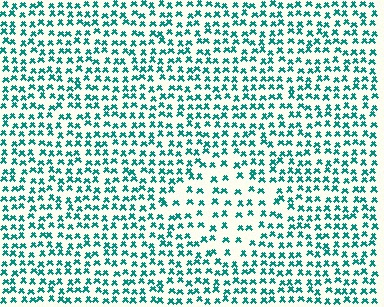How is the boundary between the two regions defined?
The boundary is defined by a change in element density (approximately 1.8x ratio). All elements are the same color, size, and shape.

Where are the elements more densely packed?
The elements are more densely packed outside the diamond boundary.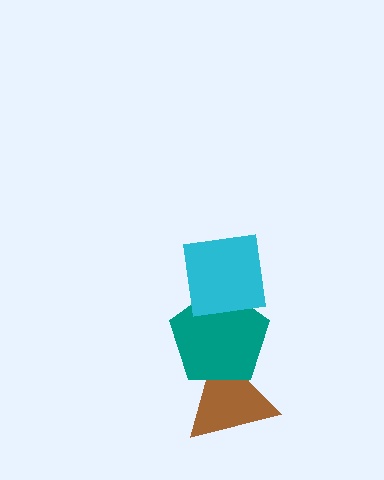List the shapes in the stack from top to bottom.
From top to bottom: the cyan square, the teal pentagon, the brown triangle.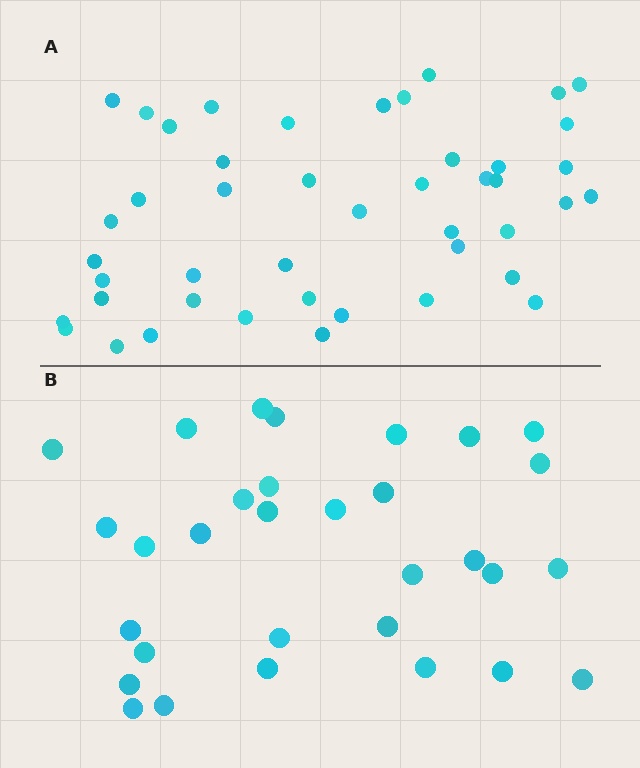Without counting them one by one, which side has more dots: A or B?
Region A (the top region) has more dots.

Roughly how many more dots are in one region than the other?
Region A has approximately 15 more dots than region B.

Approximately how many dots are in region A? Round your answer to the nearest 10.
About 40 dots. (The exact count is 45, which rounds to 40.)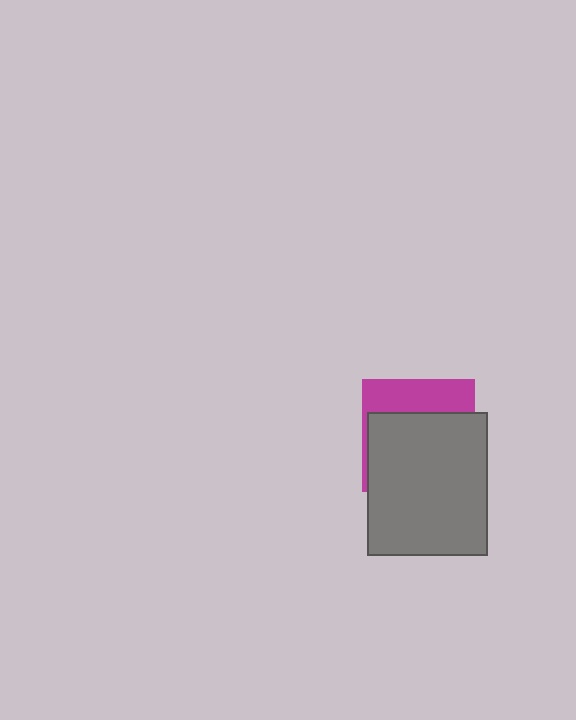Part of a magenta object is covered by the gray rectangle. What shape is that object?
It is a square.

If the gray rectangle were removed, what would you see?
You would see the complete magenta square.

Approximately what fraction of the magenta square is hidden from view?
Roughly 68% of the magenta square is hidden behind the gray rectangle.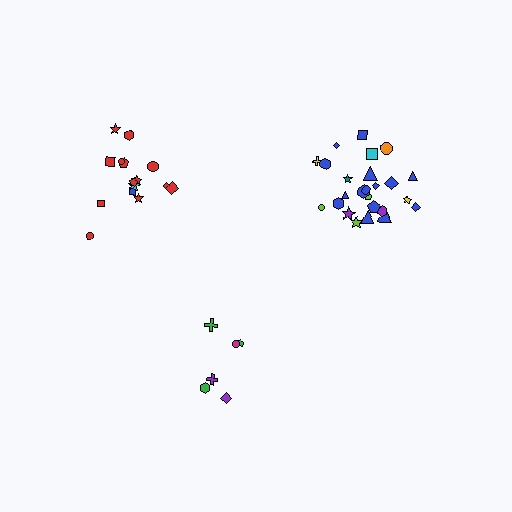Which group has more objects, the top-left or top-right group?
The top-right group.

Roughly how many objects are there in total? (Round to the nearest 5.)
Roughly 45 objects in total.